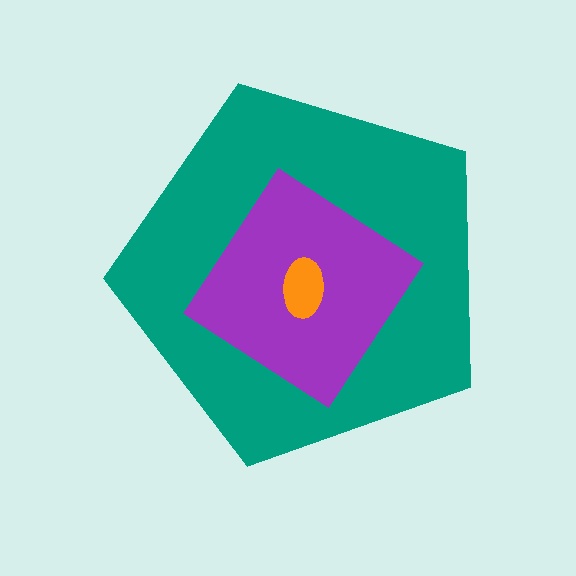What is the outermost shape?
The teal pentagon.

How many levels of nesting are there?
3.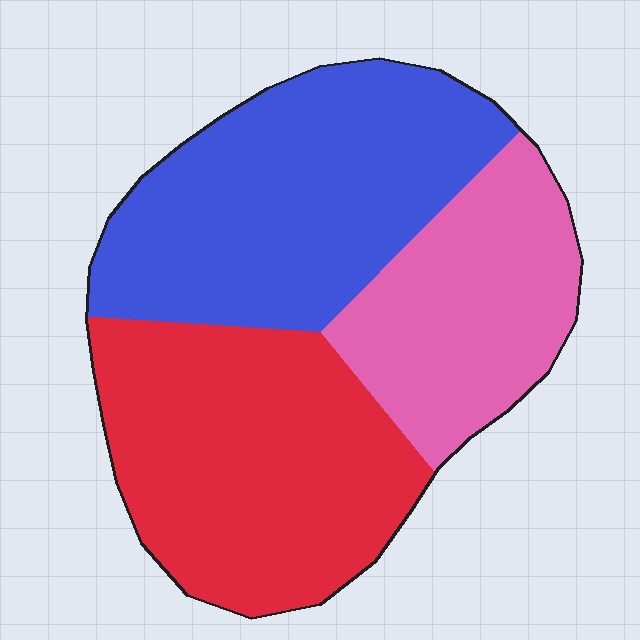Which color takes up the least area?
Pink, at roughly 25%.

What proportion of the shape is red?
Red covers 37% of the shape.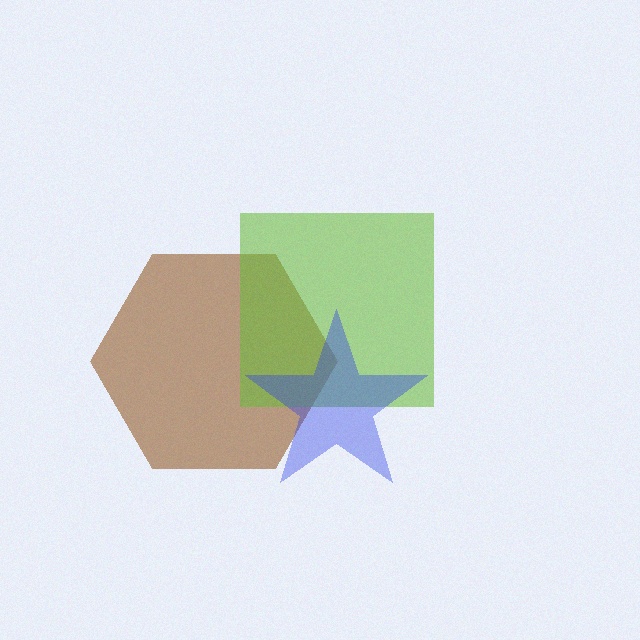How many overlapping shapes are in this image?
There are 3 overlapping shapes in the image.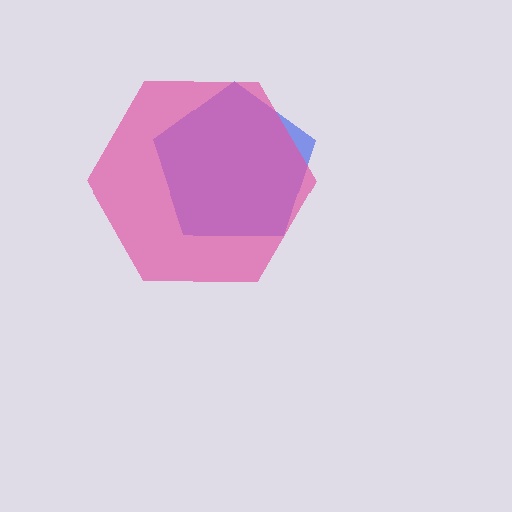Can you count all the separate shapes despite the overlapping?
Yes, there are 2 separate shapes.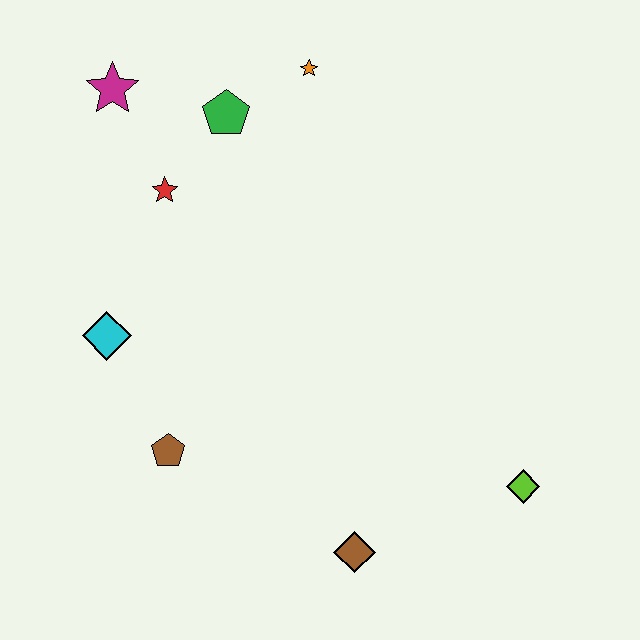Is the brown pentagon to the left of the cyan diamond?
No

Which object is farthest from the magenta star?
The lime diamond is farthest from the magenta star.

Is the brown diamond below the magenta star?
Yes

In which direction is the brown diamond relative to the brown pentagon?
The brown diamond is to the right of the brown pentagon.